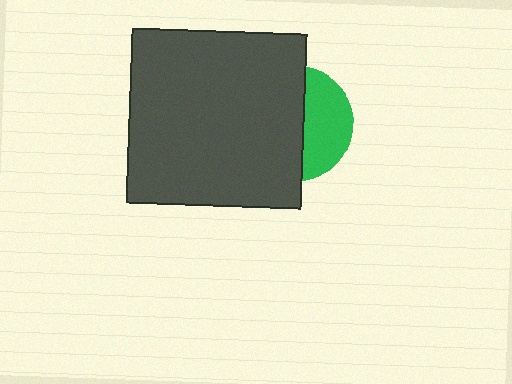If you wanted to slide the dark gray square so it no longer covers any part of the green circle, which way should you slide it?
Slide it left — that is the most direct way to separate the two shapes.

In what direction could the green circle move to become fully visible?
The green circle could move right. That would shift it out from behind the dark gray square entirely.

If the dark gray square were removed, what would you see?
You would see the complete green circle.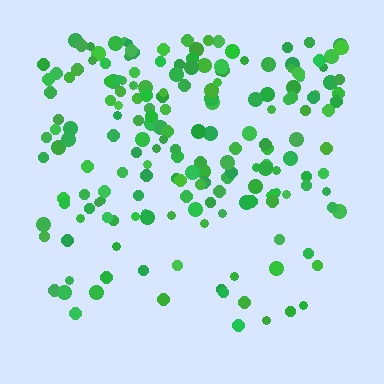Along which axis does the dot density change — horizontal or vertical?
Vertical.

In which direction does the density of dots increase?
From bottom to top, with the top side densest.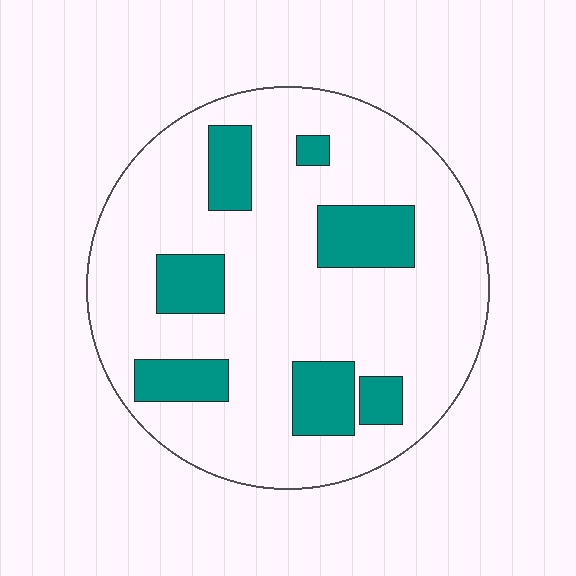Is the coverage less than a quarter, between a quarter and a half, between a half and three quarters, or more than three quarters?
Less than a quarter.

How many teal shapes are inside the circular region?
7.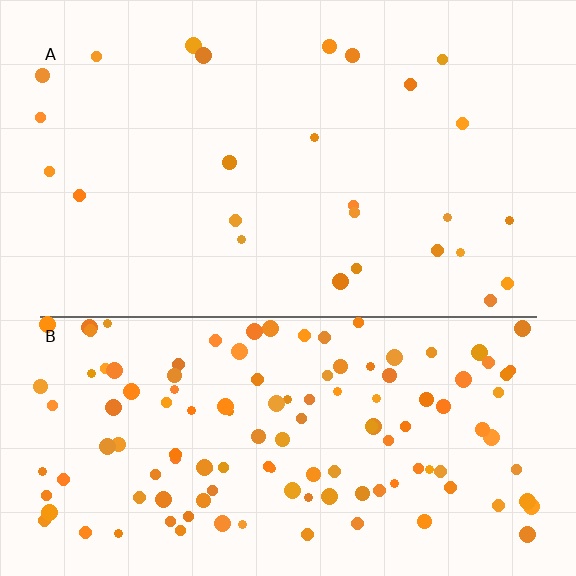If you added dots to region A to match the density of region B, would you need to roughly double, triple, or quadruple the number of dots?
Approximately quadruple.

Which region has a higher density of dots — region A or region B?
B (the bottom).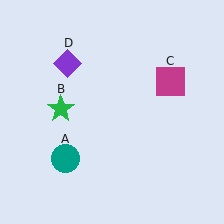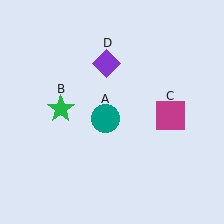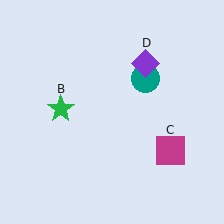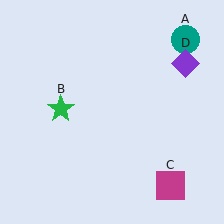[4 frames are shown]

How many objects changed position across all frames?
3 objects changed position: teal circle (object A), magenta square (object C), purple diamond (object D).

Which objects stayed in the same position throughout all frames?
Green star (object B) remained stationary.